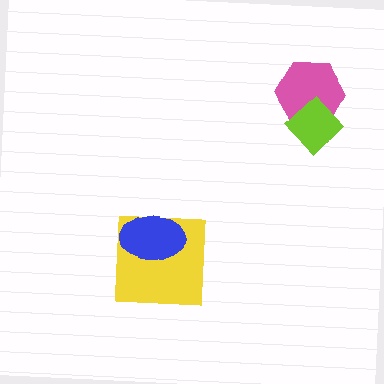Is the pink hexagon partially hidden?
Yes, it is partially covered by another shape.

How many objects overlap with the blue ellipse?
1 object overlaps with the blue ellipse.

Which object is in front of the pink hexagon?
The lime diamond is in front of the pink hexagon.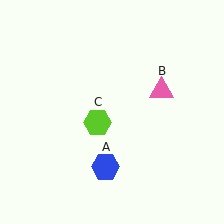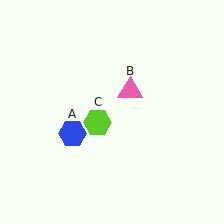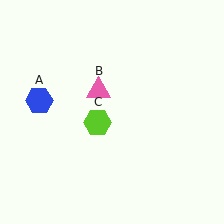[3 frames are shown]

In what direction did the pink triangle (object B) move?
The pink triangle (object B) moved left.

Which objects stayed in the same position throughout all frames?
Lime hexagon (object C) remained stationary.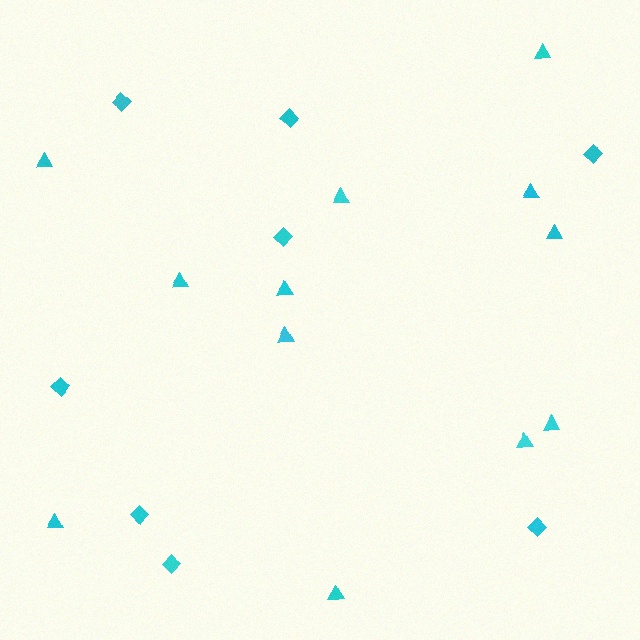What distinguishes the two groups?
There are 2 groups: one group of triangles (12) and one group of diamonds (8).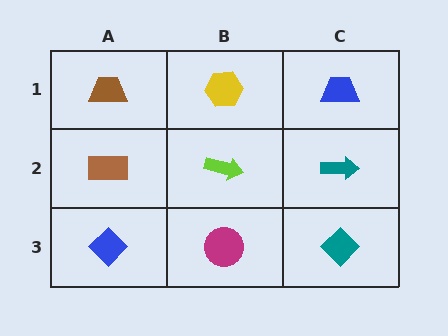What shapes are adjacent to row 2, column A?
A brown trapezoid (row 1, column A), a blue diamond (row 3, column A), a lime arrow (row 2, column B).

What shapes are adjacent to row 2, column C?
A blue trapezoid (row 1, column C), a teal diamond (row 3, column C), a lime arrow (row 2, column B).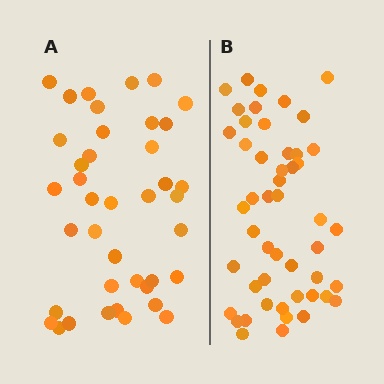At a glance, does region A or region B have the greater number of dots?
Region B (the right region) has more dots.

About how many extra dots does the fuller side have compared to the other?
Region B has roughly 8 or so more dots than region A.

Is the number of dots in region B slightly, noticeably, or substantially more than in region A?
Region B has only slightly more — the two regions are fairly close. The ratio is roughly 1.2 to 1.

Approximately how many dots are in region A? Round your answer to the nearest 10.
About 40 dots.